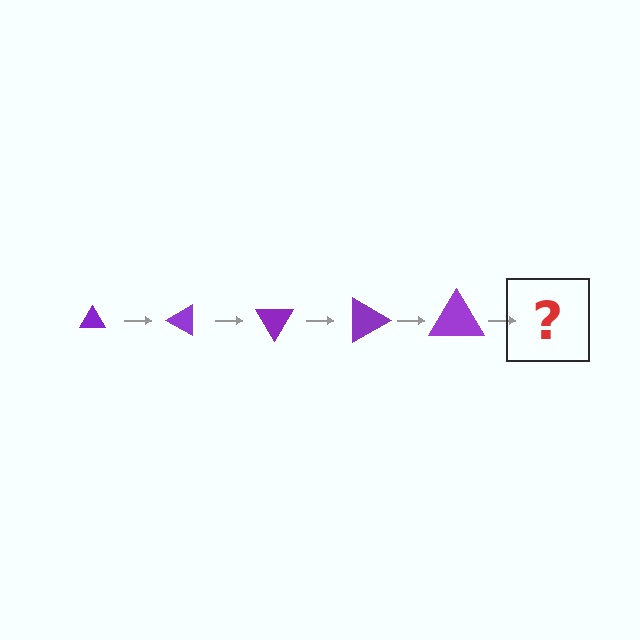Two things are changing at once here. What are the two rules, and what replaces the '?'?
The two rules are that the triangle grows larger each step and it rotates 30 degrees each step. The '?' should be a triangle, larger than the previous one and rotated 150 degrees from the start.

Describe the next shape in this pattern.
It should be a triangle, larger than the previous one and rotated 150 degrees from the start.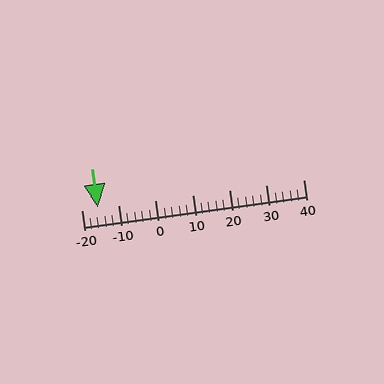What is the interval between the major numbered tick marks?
The major tick marks are spaced 10 units apart.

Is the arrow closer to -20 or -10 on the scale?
The arrow is closer to -20.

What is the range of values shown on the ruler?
The ruler shows values from -20 to 40.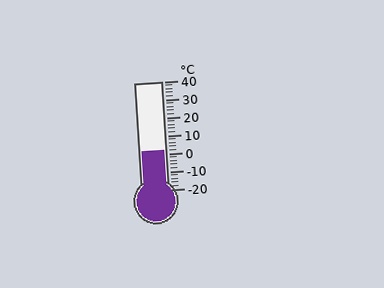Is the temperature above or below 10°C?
The temperature is below 10°C.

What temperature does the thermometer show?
The thermometer shows approximately 2°C.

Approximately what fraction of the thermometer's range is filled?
The thermometer is filled to approximately 35% of its range.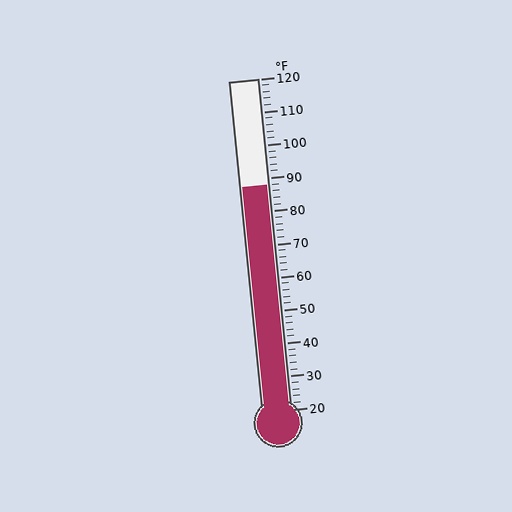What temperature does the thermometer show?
The thermometer shows approximately 88°F.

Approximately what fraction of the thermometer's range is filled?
The thermometer is filled to approximately 70% of its range.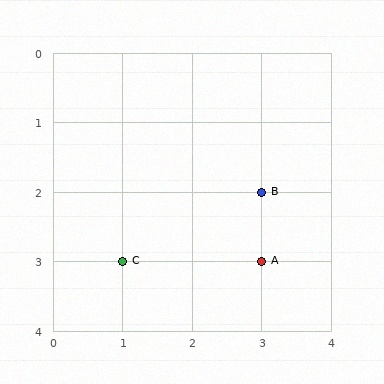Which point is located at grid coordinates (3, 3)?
Point A is at (3, 3).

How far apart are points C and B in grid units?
Points C and B are 2 columns and 1 row apart (about 2.2 grid units diagonally).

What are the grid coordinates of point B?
Point B is at grid coordinates (3, 2).